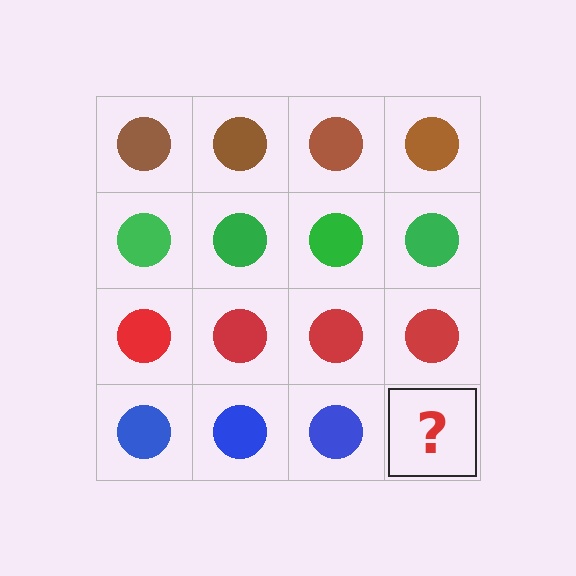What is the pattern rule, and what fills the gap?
The rule is that each row has a consistent color. The gap should be filled with a blue circle.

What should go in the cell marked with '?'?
The missing cell should contain a blue circle.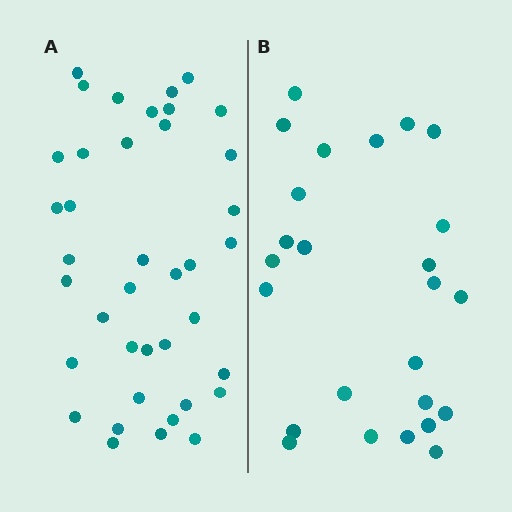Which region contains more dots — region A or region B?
Region A (the left region) has more dots.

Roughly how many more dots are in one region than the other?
Region A has approximately 15 more dots than region B.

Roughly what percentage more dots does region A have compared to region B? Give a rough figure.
About 55% more.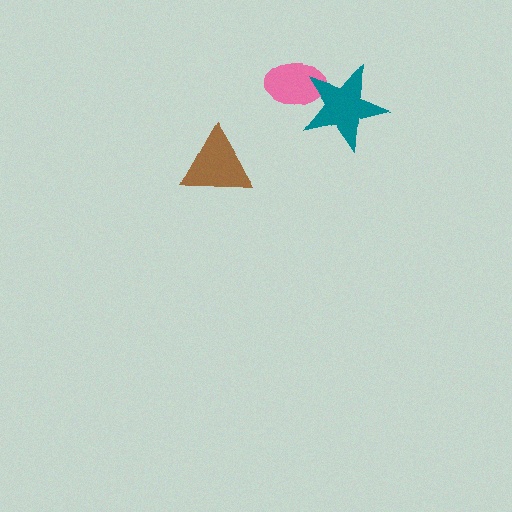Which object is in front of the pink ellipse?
The teal star is in front of the pink ellipse.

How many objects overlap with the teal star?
1 object overlaps with the teal star.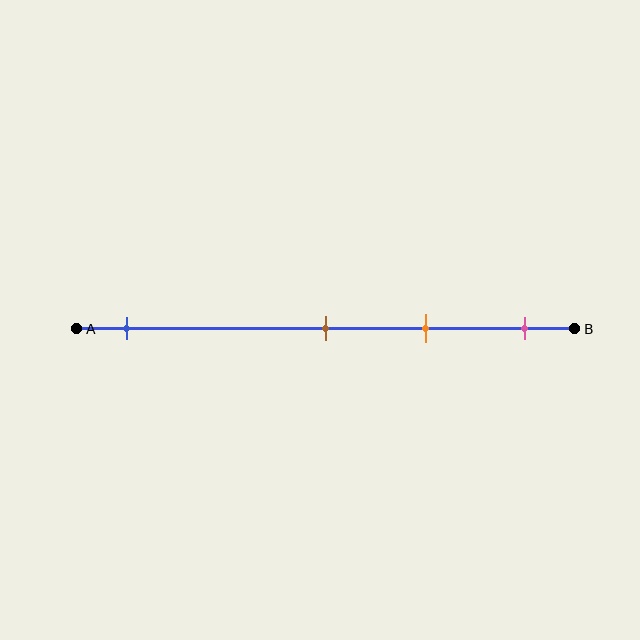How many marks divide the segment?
There are 4 marks dividing the segment.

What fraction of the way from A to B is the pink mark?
The pink mark is approximately 90% (0.9) of the way from A to B.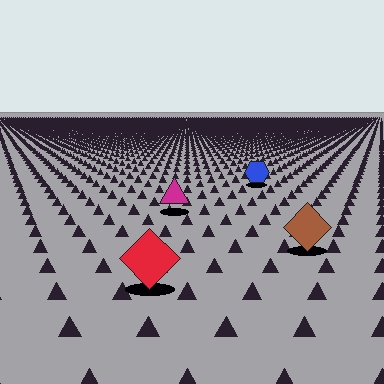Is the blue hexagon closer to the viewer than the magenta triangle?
No. The magenta triangle is closer — you can tell from the texture gradient: the ground texture is coarser near it.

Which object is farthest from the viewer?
The blue hexagon is farthest from the viewer. It appears smaller and the ground texture around it is denser.